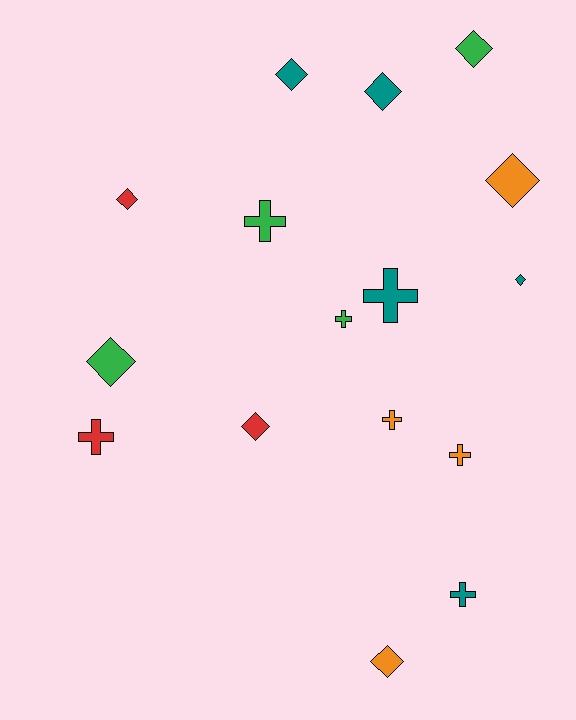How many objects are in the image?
There are 16 objects.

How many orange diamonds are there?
There are 2 orange diamonds.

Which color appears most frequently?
Teal, with 5 objects.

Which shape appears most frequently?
Diamond, with 9 objects.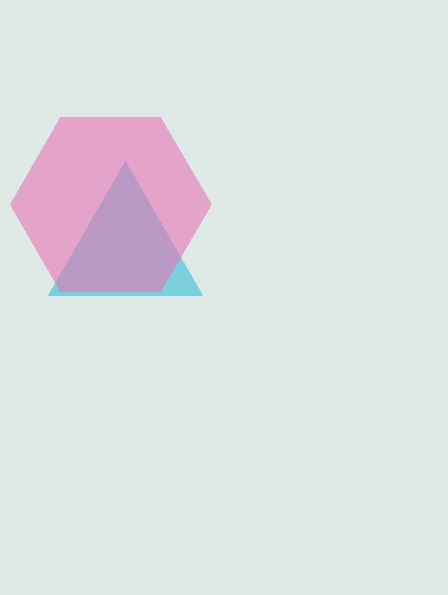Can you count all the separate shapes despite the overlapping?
Yes, there are 2 separate shapes.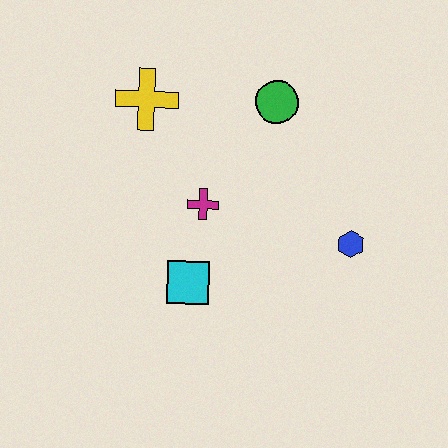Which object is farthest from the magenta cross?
The blue hexagon is farthest from the magenta cross.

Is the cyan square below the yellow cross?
Yes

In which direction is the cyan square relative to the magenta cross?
The cyan square is below the magenta cross.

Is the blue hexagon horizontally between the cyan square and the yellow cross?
No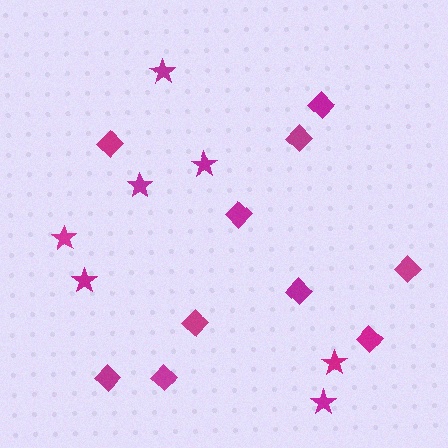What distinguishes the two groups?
There are 2 groups: one group of diamonds (10) and one group of stars (7).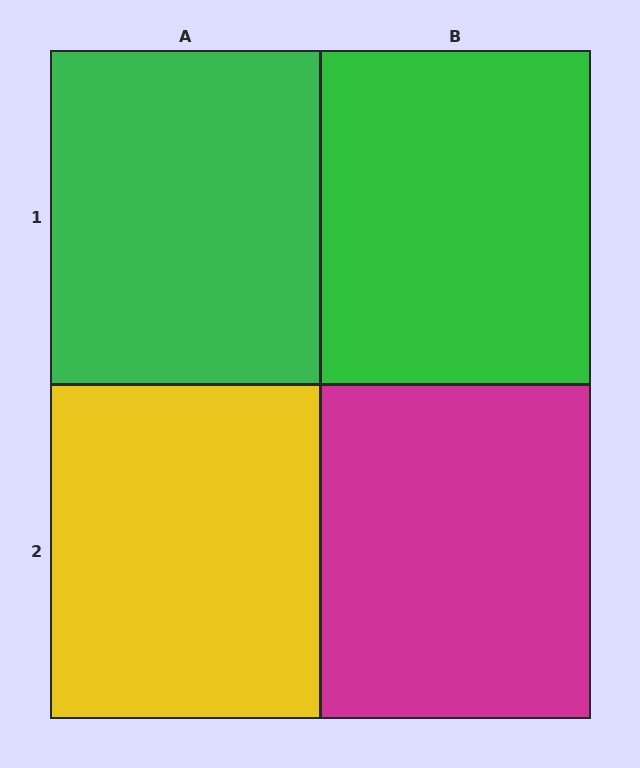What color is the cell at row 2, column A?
Yellow.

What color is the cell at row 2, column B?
Magenta.